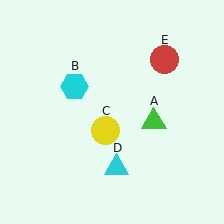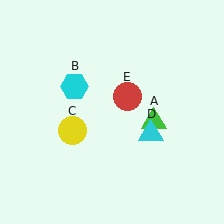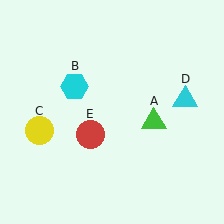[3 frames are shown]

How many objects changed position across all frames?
3 objects changed position: yellow circle (object C), cyan triangle (object D), red circle (object E).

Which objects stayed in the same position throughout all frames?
Green triangle (object A) and cyan hexagon (object B) remained stationary.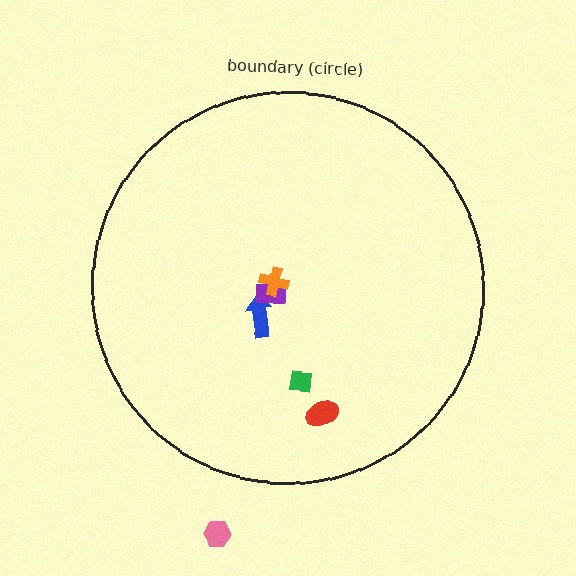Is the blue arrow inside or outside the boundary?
Inside.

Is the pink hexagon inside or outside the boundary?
Outside.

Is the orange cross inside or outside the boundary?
Inside.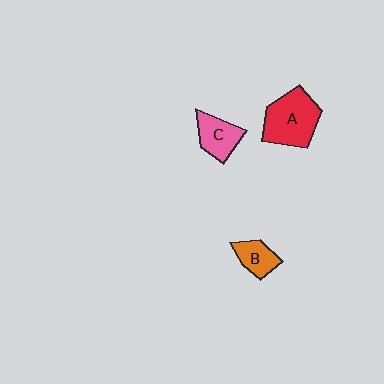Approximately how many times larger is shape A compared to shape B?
Approximately 2.1 times.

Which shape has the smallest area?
Shape B (orange).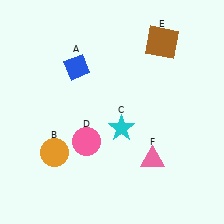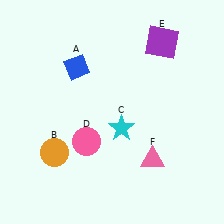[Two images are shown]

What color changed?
The square (E) changed from brown in Image 1 to purple in Image 2.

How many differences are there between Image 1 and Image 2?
There is 1 difference between the two images.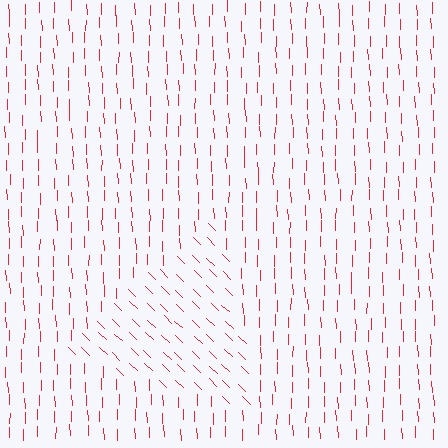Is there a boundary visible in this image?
Yes, there is a texture boundary formed by a change in line orientation.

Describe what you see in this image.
The image is filled with small red line segments. A triangle region in the image has lines oriented differently from the surrounding lines, creating a visible texture boundary.